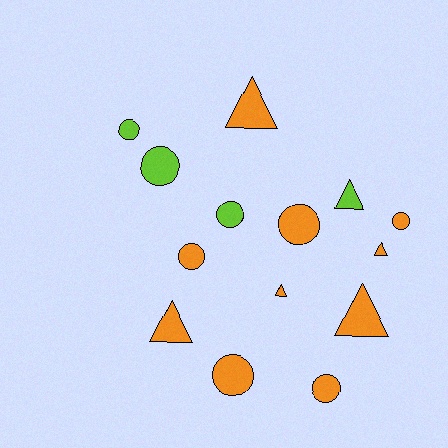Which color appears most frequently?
Orange, with 10 objects.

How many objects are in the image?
There are 14 objects.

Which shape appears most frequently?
Circle, with 8 objects.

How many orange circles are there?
There are 5 orange circles.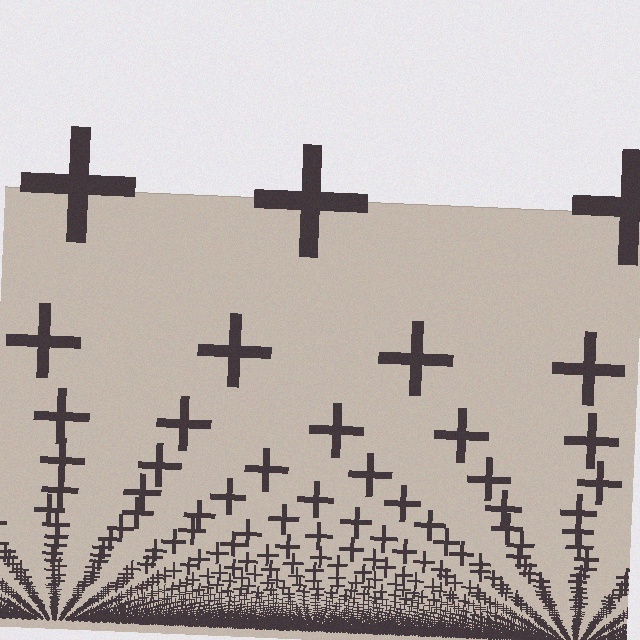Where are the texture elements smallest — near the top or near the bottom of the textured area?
Near the bottom.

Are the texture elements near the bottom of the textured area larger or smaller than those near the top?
Smaller. The gradient is inverted — elements near the bottom are smaller and denser.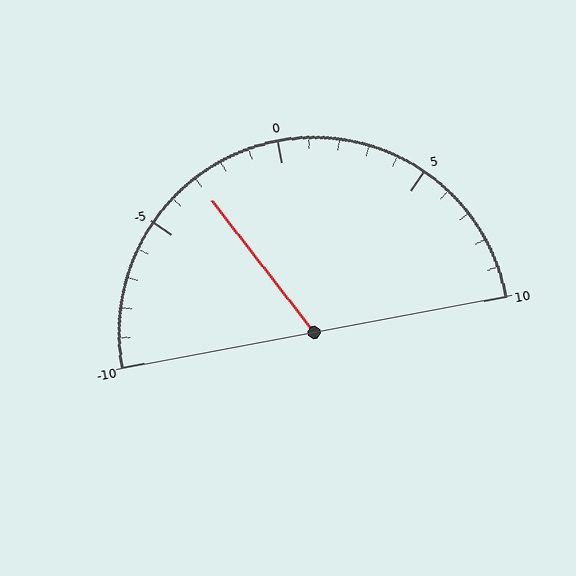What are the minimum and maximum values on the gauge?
The gauge ranges from -10 to 10.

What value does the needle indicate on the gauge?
The needle indicates approximately -3.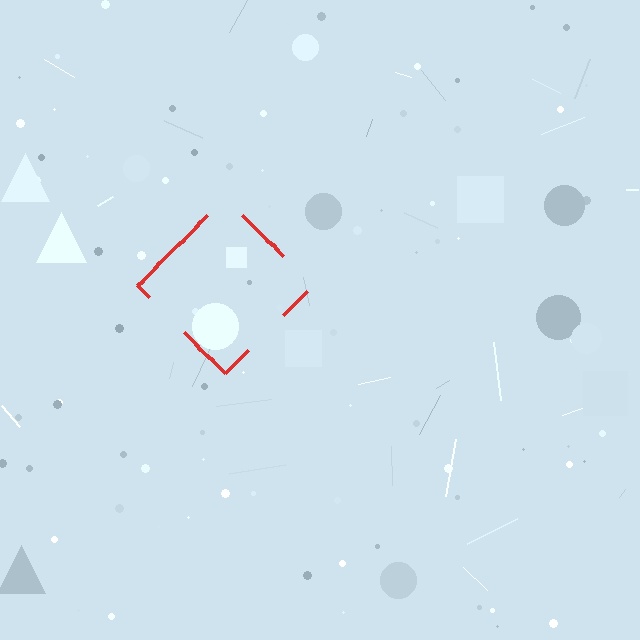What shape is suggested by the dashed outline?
The dashed outline suggests a diamond.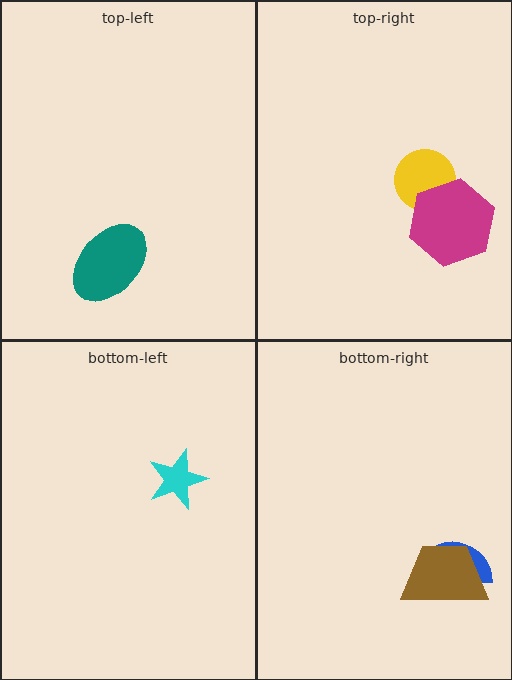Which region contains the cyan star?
The bottom-left region.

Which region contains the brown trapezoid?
The bottom-right region.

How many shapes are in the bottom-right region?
2.